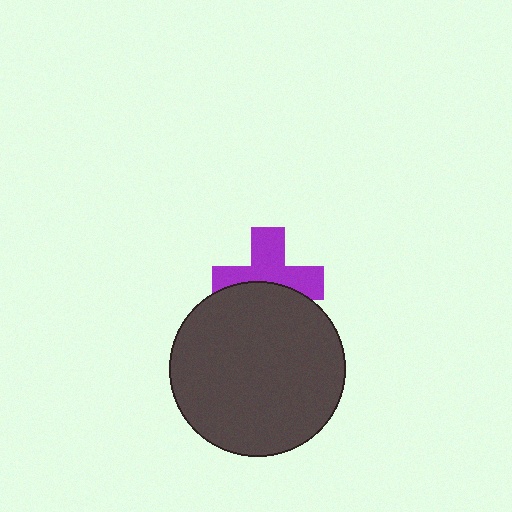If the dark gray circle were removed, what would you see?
You would see the complete purple cross.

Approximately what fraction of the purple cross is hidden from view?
Roughly 42% of the purple cross is hidden behind the dark gray circle.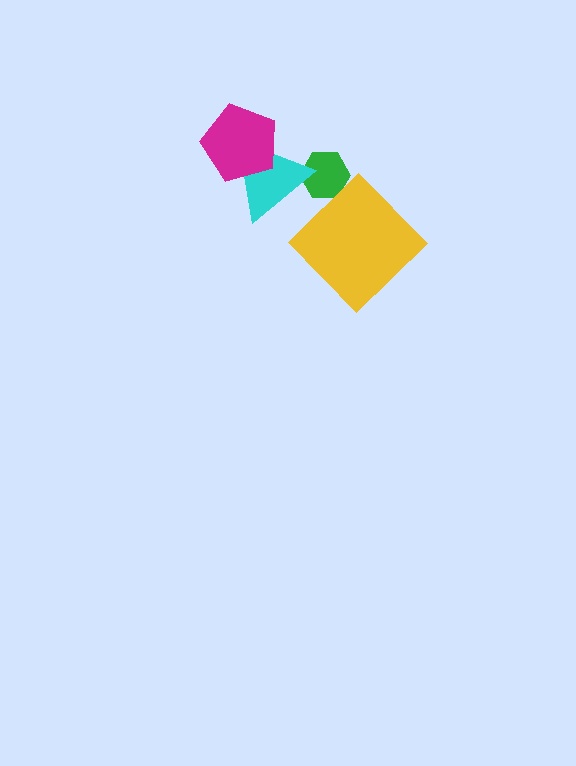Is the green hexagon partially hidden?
Yes, it is partially covered by another shape.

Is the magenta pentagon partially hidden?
No, no other shape covers it.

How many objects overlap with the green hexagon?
1 object overlaps with the green hexagon.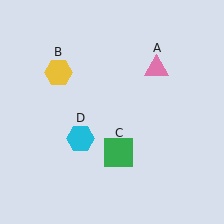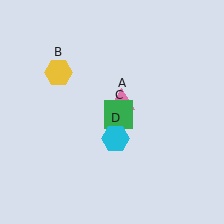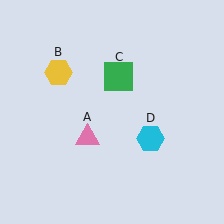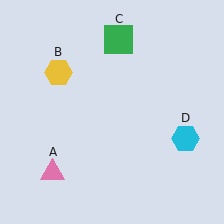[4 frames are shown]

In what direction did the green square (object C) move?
The green square (object C) moved up.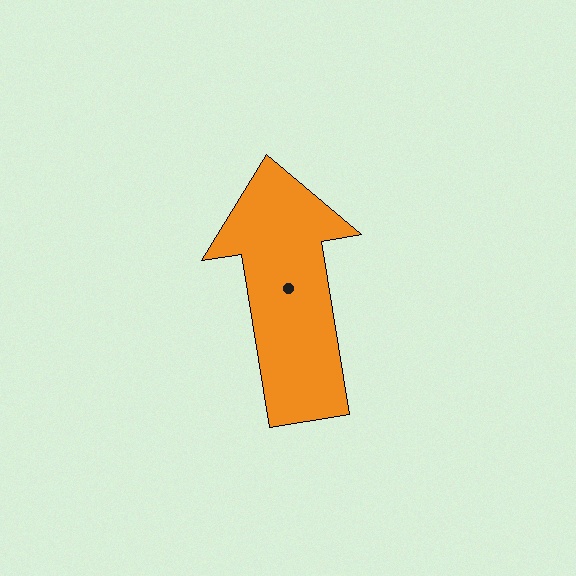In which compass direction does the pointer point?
North.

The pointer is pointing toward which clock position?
Roughly 12 o'clock.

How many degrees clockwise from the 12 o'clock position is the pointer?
Approximately 351 degrees.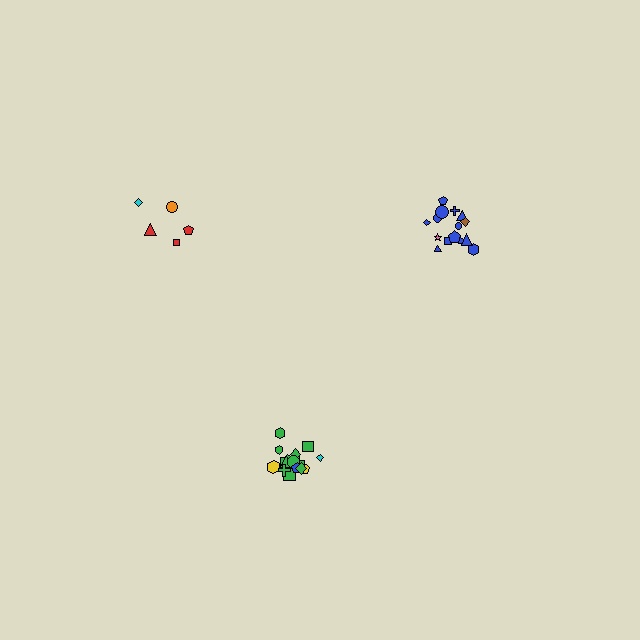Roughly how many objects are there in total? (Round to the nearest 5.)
Roughly 40 objects in total.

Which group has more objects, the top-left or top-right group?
The top-right group.